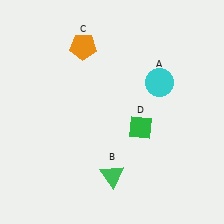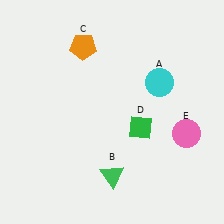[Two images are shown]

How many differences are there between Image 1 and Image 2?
There is 1 difference between the two images.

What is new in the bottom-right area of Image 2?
A pink circle (E) was added in the bottom-right area of Image 2.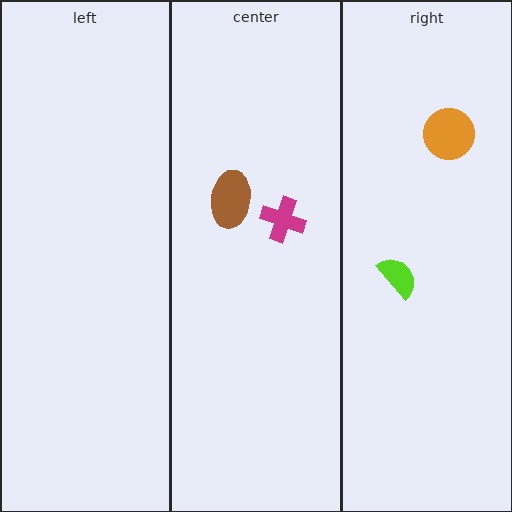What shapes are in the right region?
The orange circle, the lime semicircle.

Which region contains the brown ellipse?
The center region.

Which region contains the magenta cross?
The center region.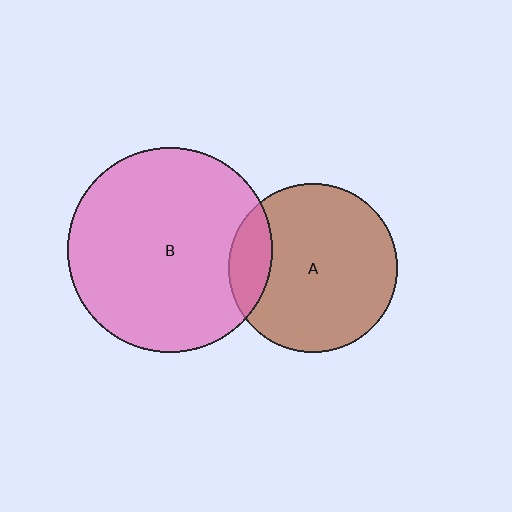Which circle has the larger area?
Circle B (pink).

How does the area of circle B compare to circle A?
Approximately 1.5 times.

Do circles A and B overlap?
Yes.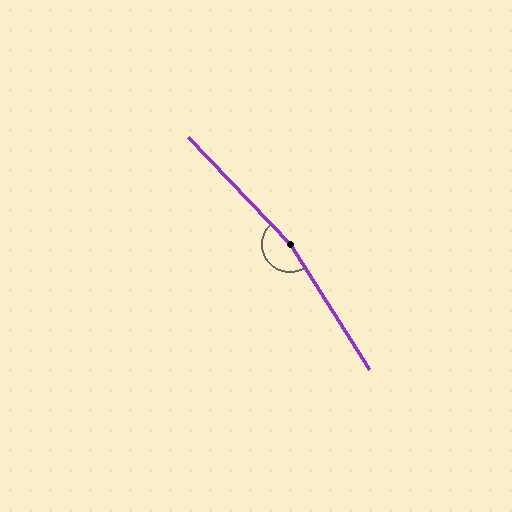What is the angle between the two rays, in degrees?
Approximately 169 degrees.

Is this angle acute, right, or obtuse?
It is obtuse.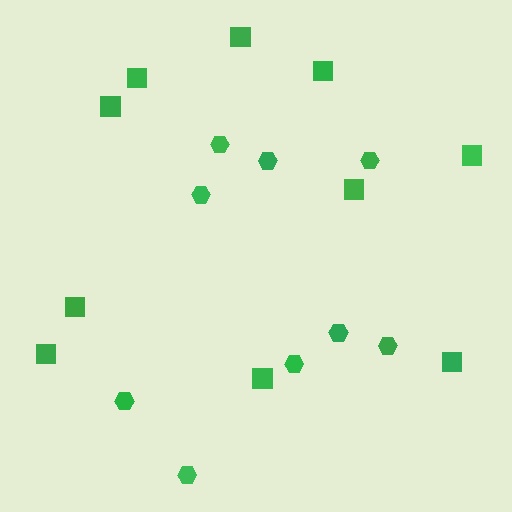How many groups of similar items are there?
There are 2 groups: one group of squares (10) and one group of hexagons (9).